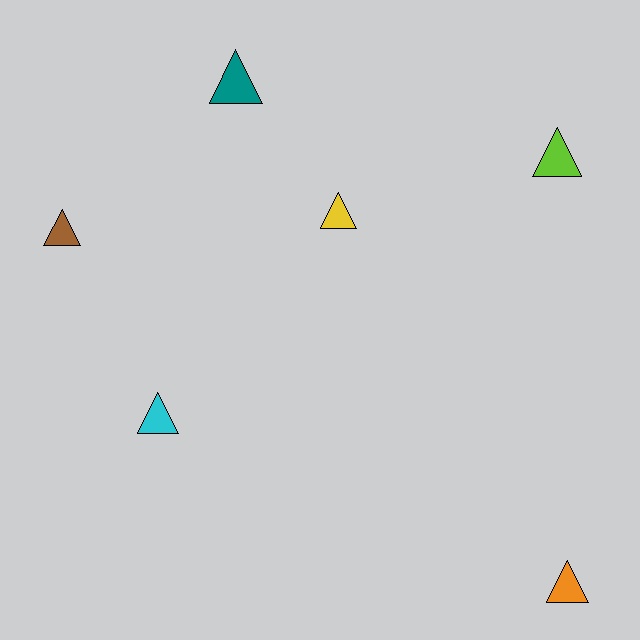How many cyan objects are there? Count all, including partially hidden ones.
There is 1 cyan object.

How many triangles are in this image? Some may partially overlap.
There are 6 triangles.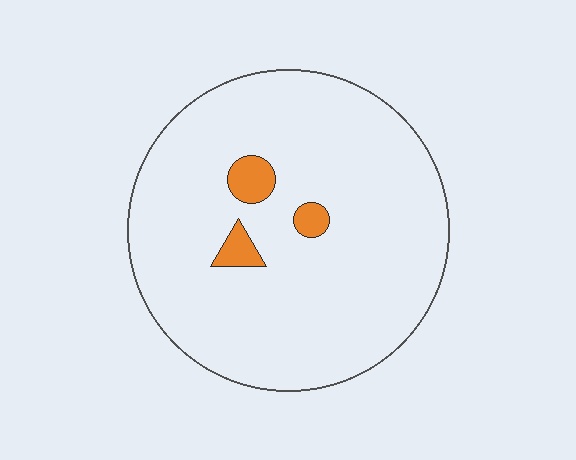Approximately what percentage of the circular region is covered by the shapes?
Approximately 5%.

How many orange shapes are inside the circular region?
3.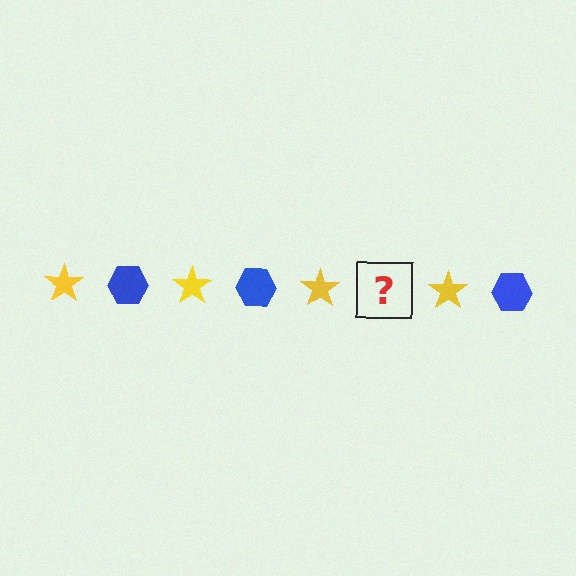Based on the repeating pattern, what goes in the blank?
The blank should be a blue hexagon.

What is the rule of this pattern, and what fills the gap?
The rule is that the pattern alternates between yellow star and blue hexagon. The gap should be filled with a blue hexagon.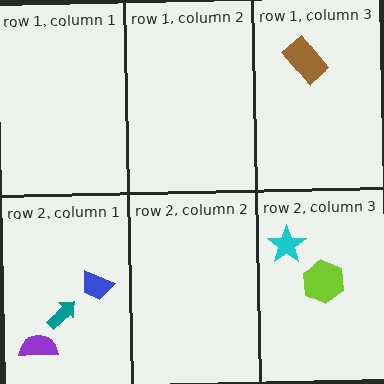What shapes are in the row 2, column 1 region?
The purple semicircle, the teal arrow, the blue trapezoid.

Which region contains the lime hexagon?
The row 2, column 3 region.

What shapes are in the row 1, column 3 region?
The brown rectangle.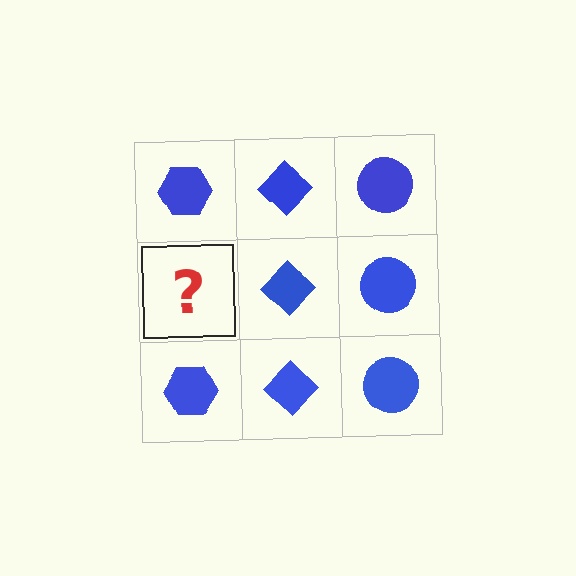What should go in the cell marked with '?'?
The missing cell should contain a blue hexagon.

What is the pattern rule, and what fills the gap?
The rule is that each column has a consistent shape. The gap should be filled with a blue hexagon.